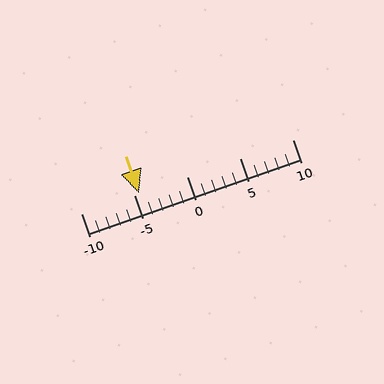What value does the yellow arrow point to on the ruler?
The yellow arrow points to approximately -4.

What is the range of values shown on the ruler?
The ruler shows values from -10 to 10.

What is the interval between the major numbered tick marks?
The major tick marks are spaced 5 units apart.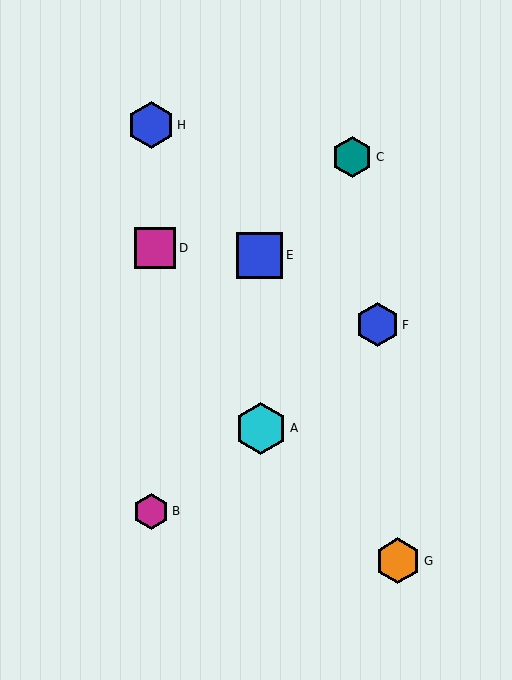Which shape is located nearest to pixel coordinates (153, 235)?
The magenta square (labeled D) at (155, 248) is nearest to that location.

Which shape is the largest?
The cyan hexagon (labeled A) is the largest.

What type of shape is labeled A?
Shape A is a cyan hexagon.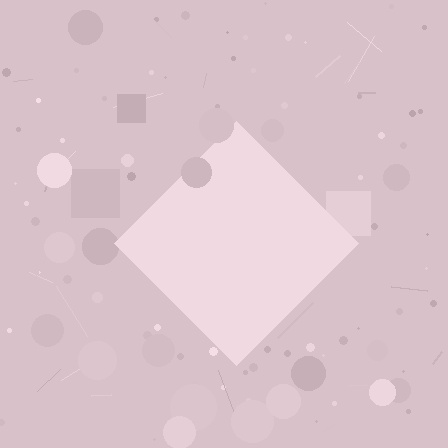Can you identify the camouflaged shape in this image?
The camouflaged shape is a diamond.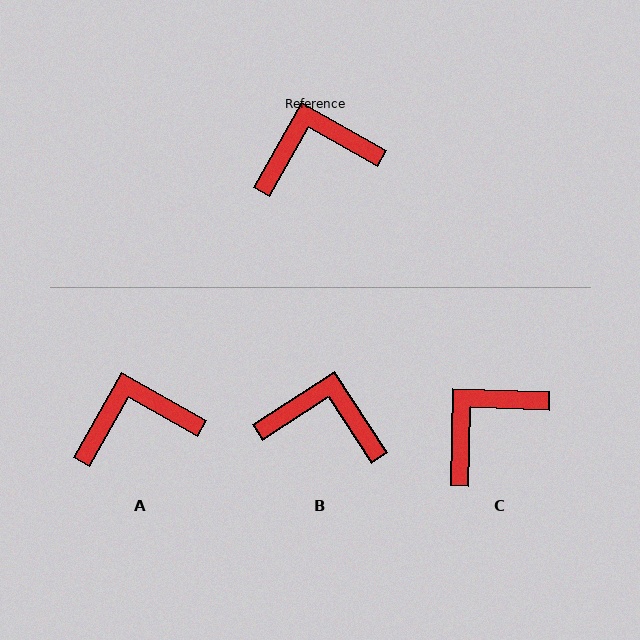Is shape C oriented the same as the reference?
No, it is off by about 28 degrees.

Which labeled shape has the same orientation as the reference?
A.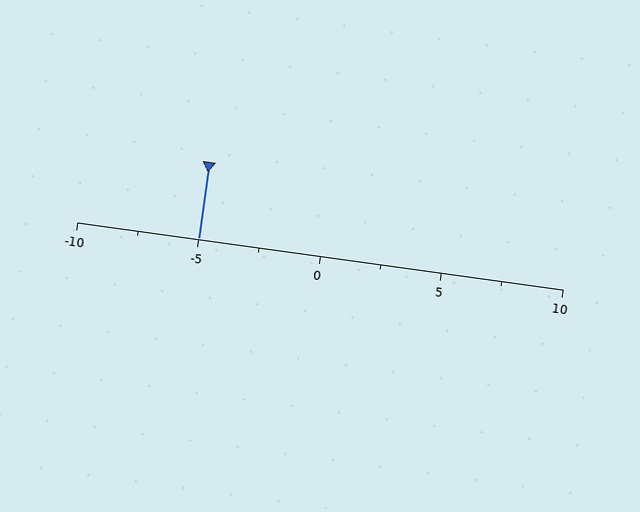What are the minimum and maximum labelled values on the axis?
The axis runs from -10 to 10.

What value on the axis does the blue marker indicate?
The marker indicates approximately -5.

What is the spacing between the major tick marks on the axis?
The major ticks are spaced 5 apart.